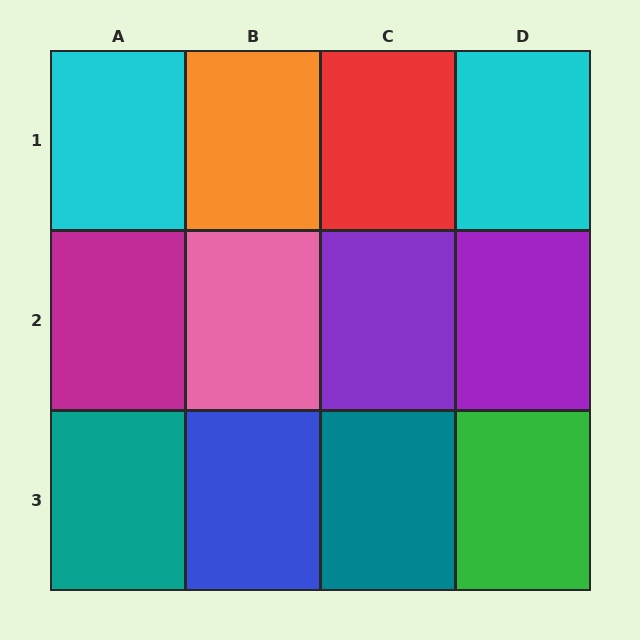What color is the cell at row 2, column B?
Pink.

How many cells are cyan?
2 cells are cyan.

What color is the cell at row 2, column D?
Purple.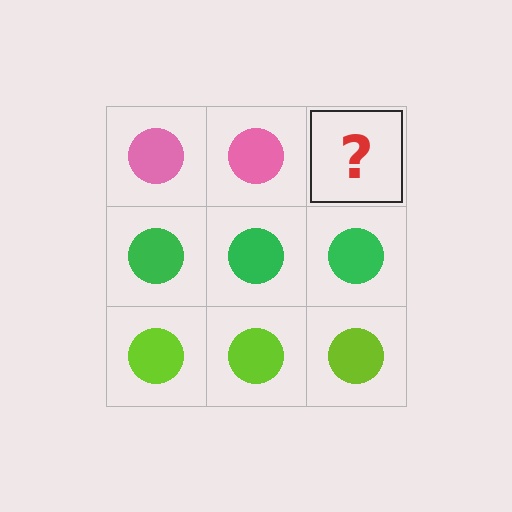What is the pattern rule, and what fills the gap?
The rule is that each row has a consistent color. The gap should be filled with a pink circle.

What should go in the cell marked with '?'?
The missing cell should contain a pink circle.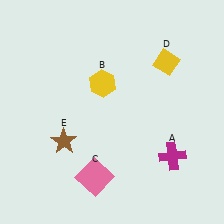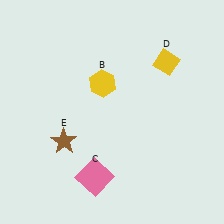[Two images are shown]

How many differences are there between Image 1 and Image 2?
There is 1 difference between the two images.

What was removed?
The magenta cross (A) was removed in Image 2.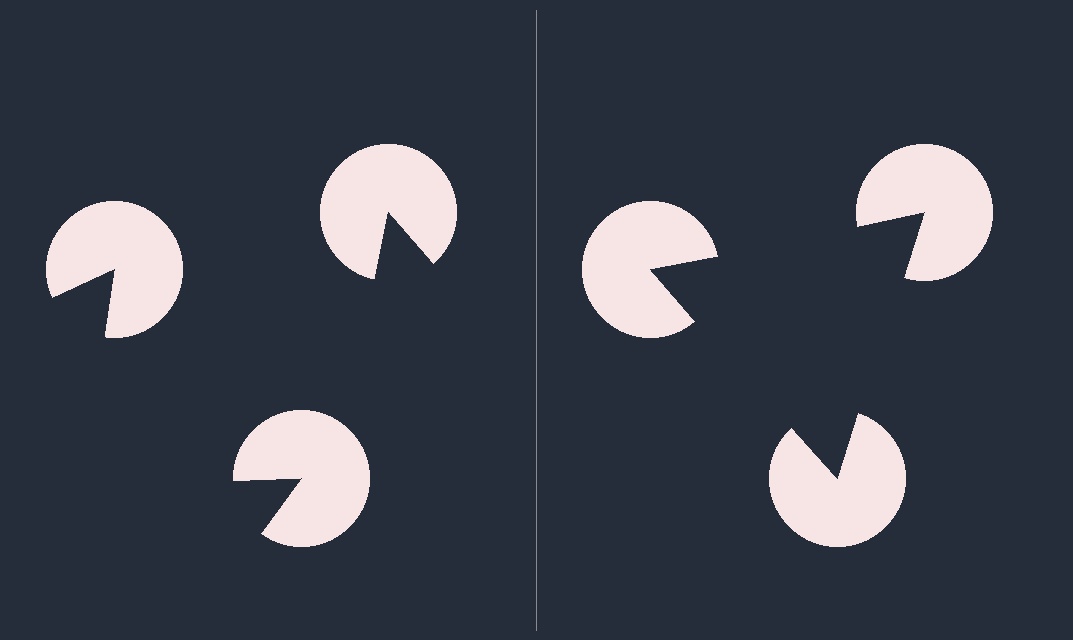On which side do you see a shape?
An illusory triangle appears on the right side. On the left side the wedge cuts are rotated, so no coherent shape forms.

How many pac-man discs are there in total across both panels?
6 — 3 on each side.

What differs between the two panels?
The pac-man discs are positioned identically on both sides; only the wedge orientations differ. On the right they align to a triangle; on the left they are misaligned.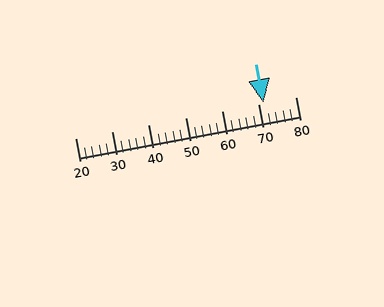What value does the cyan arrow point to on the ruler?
The cyan arrow points to approximately 71.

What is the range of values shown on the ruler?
The ruler shows values from 20 to 80.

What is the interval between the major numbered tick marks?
The major tick marks are spaced 10 units apart.